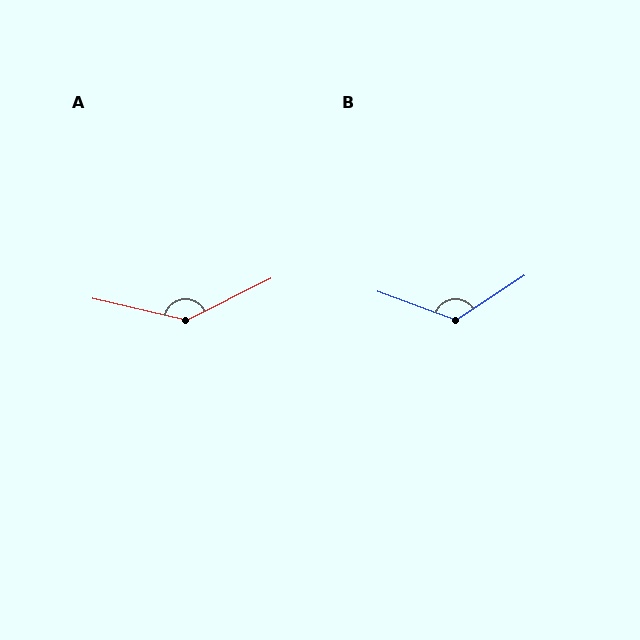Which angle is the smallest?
B, at approximately 127 degrees.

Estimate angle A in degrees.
Approximately 141 degrees.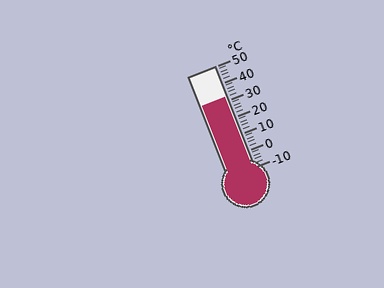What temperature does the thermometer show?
The thermometer shows approximately 32°C.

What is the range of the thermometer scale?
The thermometer scale ranges from -10°C to 50°C.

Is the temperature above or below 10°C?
The temperature is above 10°C.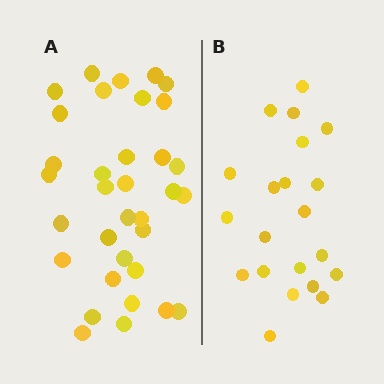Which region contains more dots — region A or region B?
Region A (the left region) has more dots.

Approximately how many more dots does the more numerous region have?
Region A has approximately 15 more dots than region B.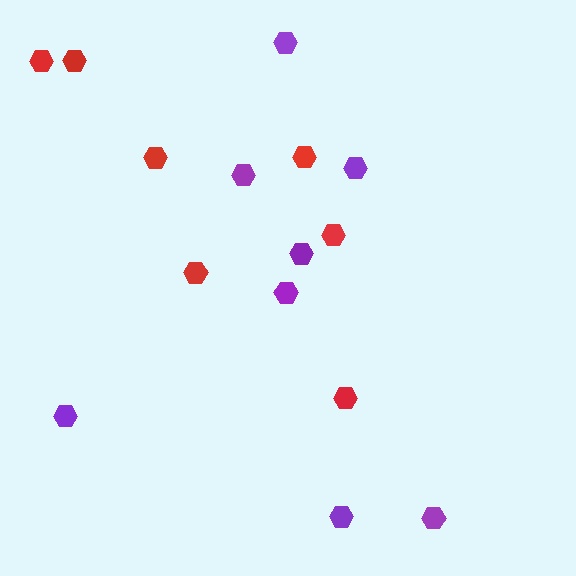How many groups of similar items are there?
There are 2 groups: one group of purple hexagons (8) and one group of red hexagons (7).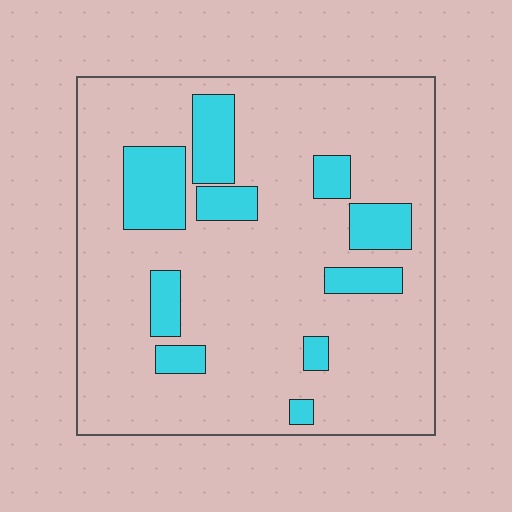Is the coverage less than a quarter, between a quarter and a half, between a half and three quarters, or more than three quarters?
Less than a quarter.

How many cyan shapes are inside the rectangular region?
10.